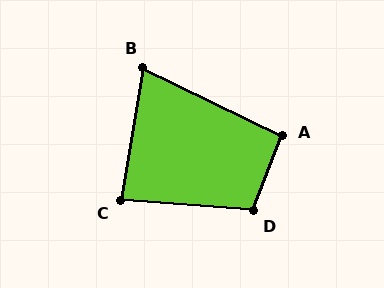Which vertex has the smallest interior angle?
B, at approximately 74 degrees.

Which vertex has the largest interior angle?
D, at approximately 106 degrees.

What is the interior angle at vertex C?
Approximately 85 degrees (approximately right).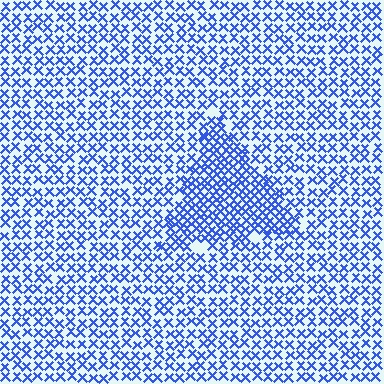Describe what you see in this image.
The image contains small blue elements arranged at two different densities. A triangle-shaped region is visible where the elements are more densely packed than the surrounding area.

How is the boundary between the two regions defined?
The boundary is defined by a change in element density (approximately 1.7x ratio). All elements are the same color, size, and shape.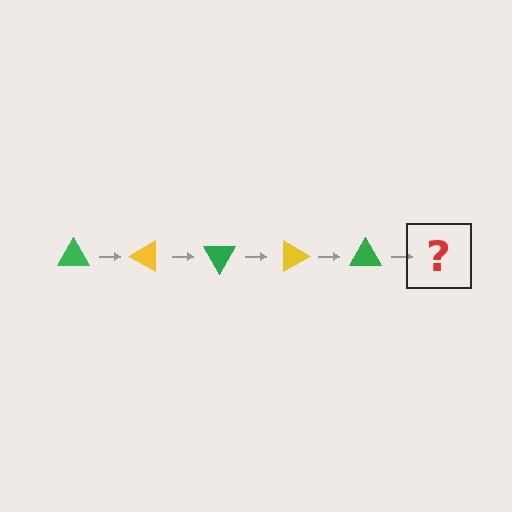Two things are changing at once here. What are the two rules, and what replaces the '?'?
The two rules are that it rotates 30 degrees each step and the color cycles through green and yellow. The '?' should be a yellow triangle, rotated 150 degrees from the start.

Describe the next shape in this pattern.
It should be a yellow triangle, rotated 150 degrees from the start.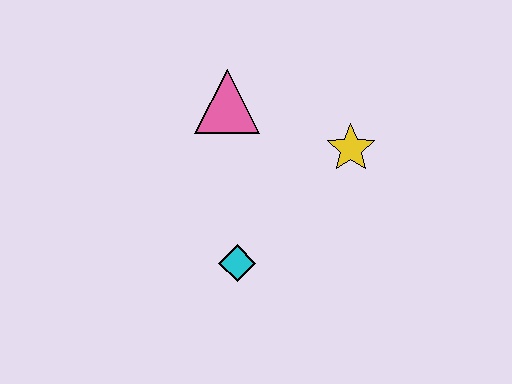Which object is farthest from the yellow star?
The cyan diamond is farthest from the yellow star.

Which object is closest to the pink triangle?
The yellow star is closest to the pink triangle.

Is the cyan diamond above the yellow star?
No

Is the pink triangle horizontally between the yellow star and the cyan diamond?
No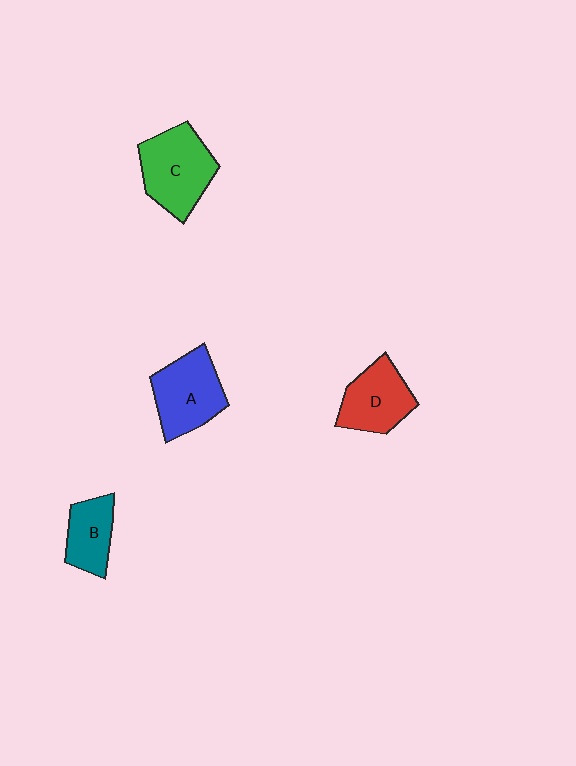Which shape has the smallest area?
Shape B (teal).